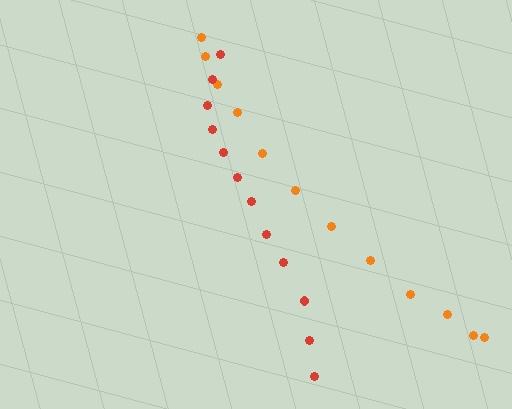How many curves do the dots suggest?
There are 2 distinct paths.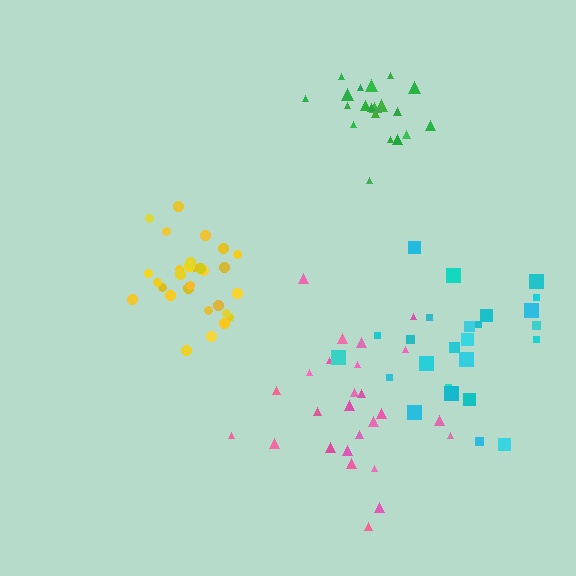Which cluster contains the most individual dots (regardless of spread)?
Yellow (29).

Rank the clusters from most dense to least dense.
green, yellow, pink, cyan.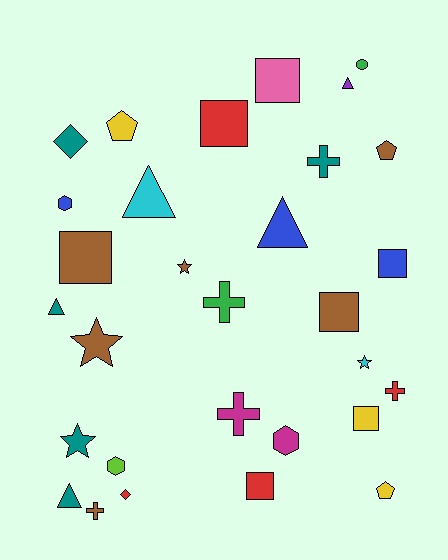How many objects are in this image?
There are 30 objects.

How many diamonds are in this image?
There are 2 diamonds.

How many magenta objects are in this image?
There are 2 magenta objects.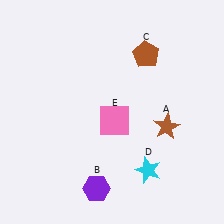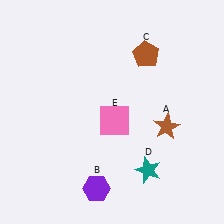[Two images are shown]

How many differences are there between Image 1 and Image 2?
There is 1 difference between the two images.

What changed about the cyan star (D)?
In Image 1, D is cyan. In Image 2, it changed to teal.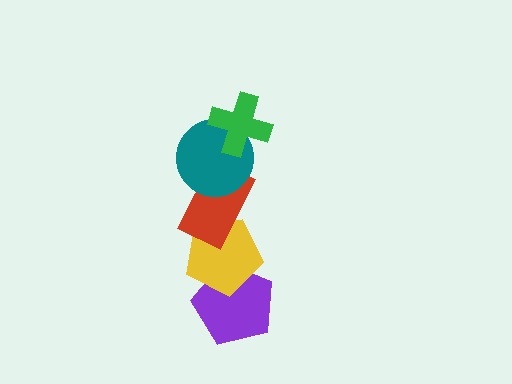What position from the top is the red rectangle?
The red rectangle is 3rd from the top.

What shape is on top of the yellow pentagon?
The red rectangle is on top of the yellow pentagon.